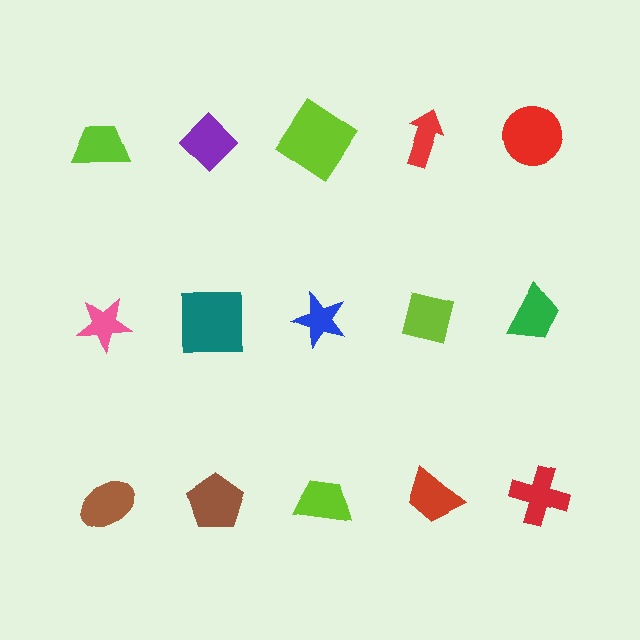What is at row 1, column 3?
A lime diamond.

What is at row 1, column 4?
A red arrow.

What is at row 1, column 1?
A lime trapezoid.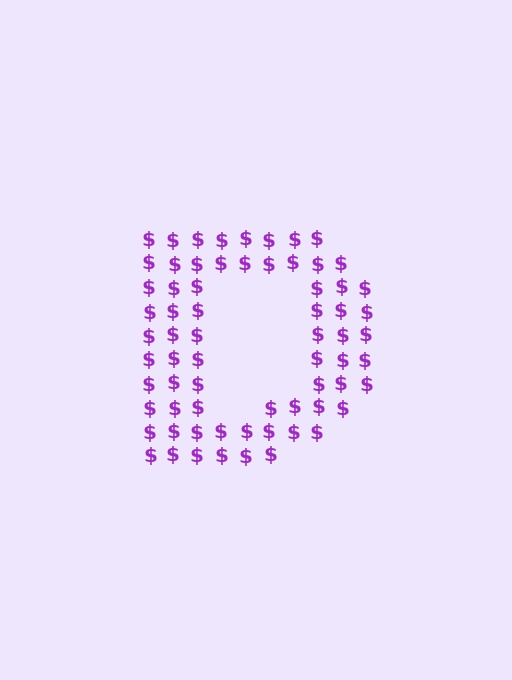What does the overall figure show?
The overall figure shows the letter D.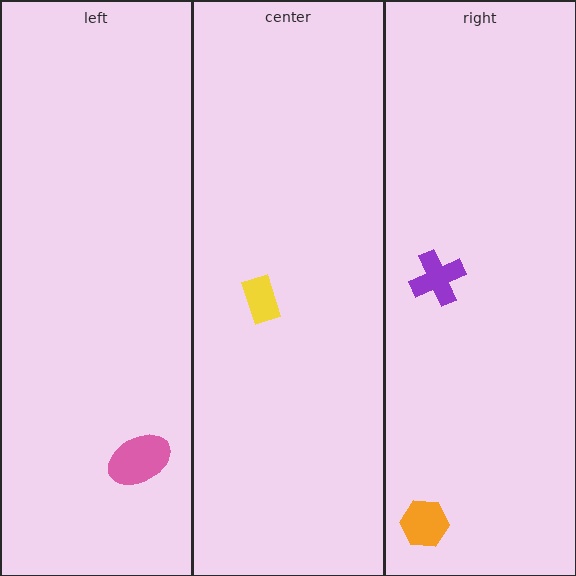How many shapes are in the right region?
2.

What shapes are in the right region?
The orange hexagon, the purple cross.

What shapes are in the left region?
The pink ellipse.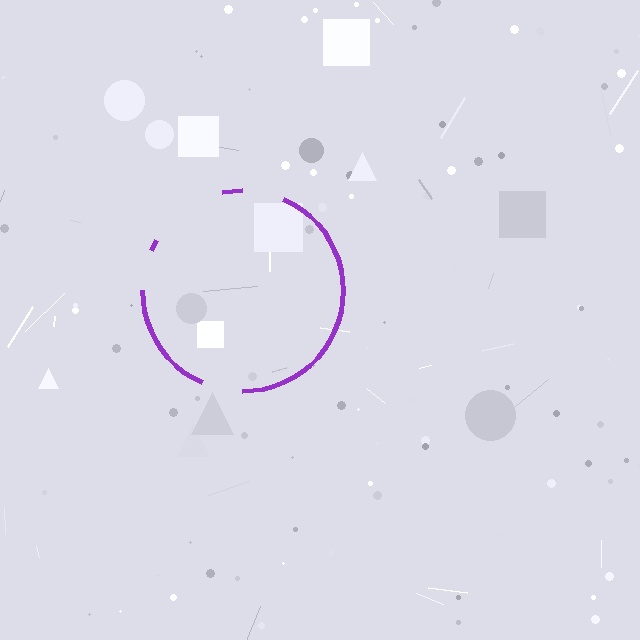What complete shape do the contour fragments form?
The contour fragments form a circle.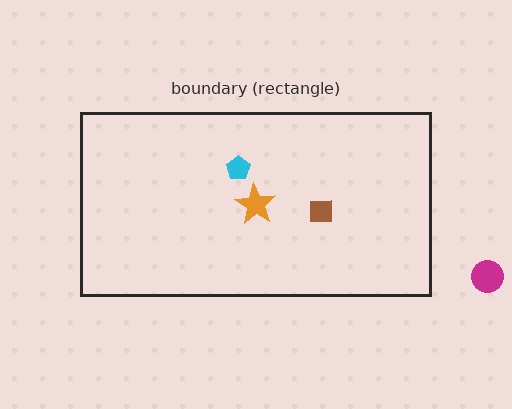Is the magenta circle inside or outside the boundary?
Outside.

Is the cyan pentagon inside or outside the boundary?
Inside.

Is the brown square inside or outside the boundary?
Inside.